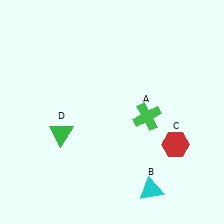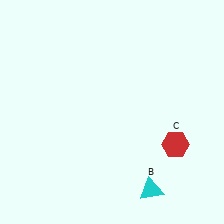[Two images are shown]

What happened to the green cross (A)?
The green cross (A) was removed in Image 2. It was in the bottom-right area of Image 1.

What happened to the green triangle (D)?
The green triangle (D) was removed in Image 2. It was in the bottom-left area of Image 1.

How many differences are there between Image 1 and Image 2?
There are 2 differences between the two images.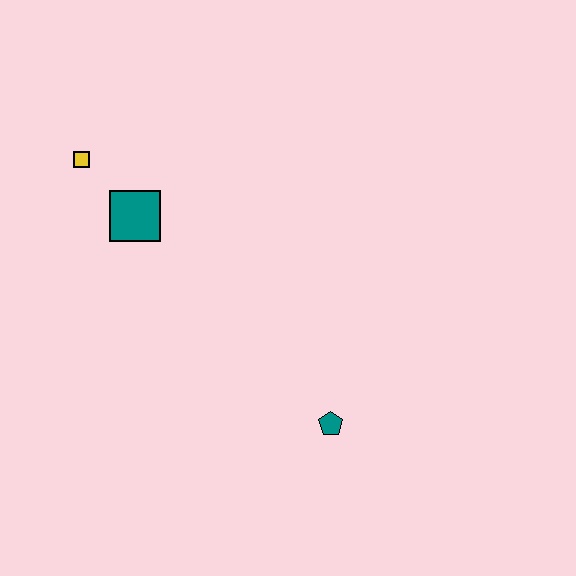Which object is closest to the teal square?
The yellow square is closest to the teal square.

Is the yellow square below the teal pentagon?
No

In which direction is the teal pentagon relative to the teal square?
The teal pentagon is below the teal square.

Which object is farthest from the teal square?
The teal pentagon is farthest from the teal square.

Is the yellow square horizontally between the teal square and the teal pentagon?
No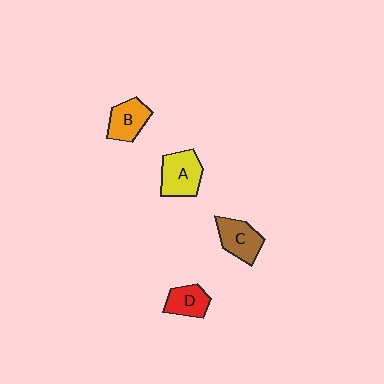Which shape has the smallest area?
Shape D (red).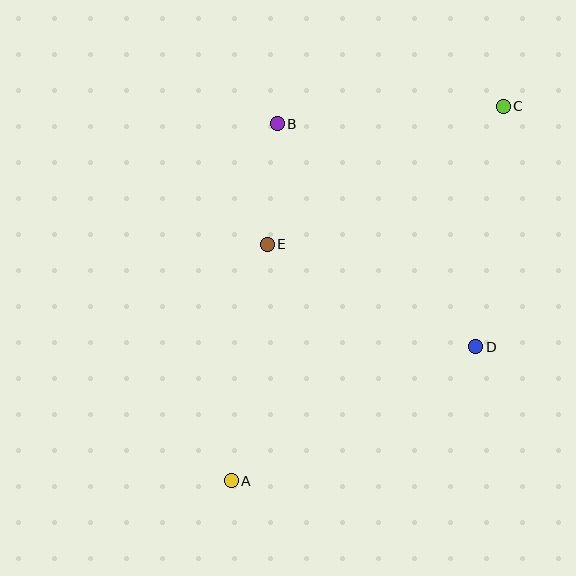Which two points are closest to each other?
Points B and E are closest to each other.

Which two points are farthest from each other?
Points A and C are farthest from each other.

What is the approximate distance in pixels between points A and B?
The distance between A and B is approximately 360 pixels.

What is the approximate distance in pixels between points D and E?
The distance between D and E is approximately 233 pixels.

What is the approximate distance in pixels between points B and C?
The distance between B and C is approximately 227 pixels.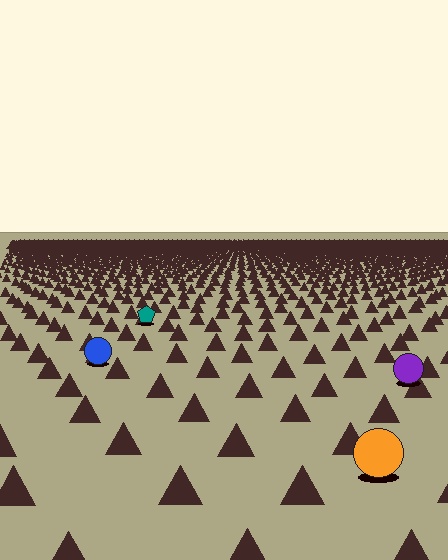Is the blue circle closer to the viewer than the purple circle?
No. The purple circle is closer — you can tell from the texture gradient: the ground texture is coarser near it.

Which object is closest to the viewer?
The orange circle is closest. The texture marks near it are larger and more spread out.